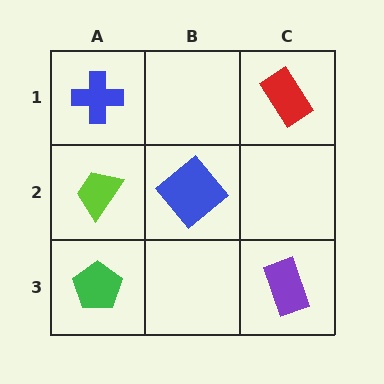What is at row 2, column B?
A blue diamond.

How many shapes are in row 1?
2 shapes.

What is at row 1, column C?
A red rectangle.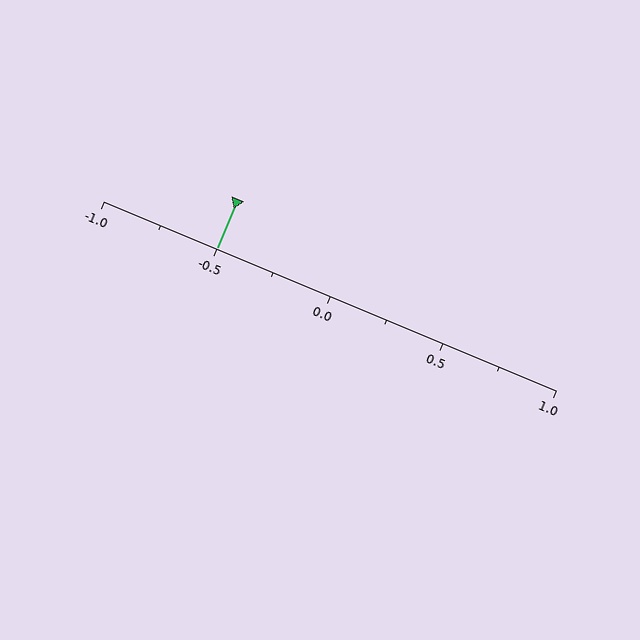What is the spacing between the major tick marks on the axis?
The major ticks are spaced 0.5 apart.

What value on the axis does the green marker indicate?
The marker indicates approximately -0.5.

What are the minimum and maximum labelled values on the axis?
The axis runs from -1.0 to 1.0.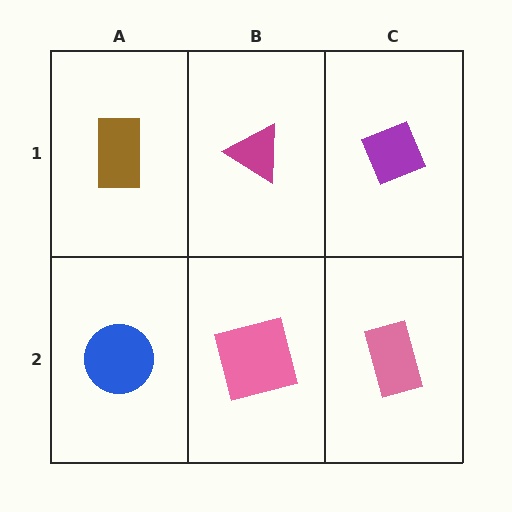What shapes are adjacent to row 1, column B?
A pink square (row 2, column B), a brown rectangle (row 1, column A), a purple diamond (row 1, column C).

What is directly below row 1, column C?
A pink rectangle.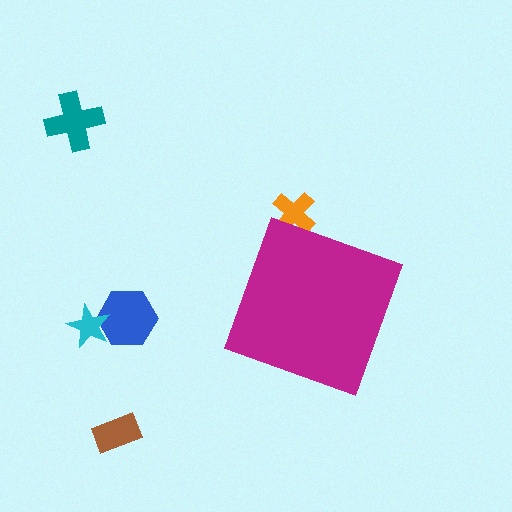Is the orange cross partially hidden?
Yes, the orange cross is partially hidden behind the magenta diamond.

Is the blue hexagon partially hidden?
No, the blue hexagon is fully visible.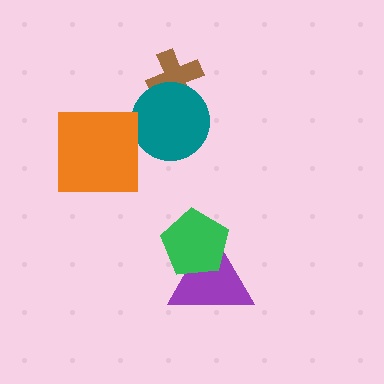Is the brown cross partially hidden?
Yes, it is partially covered by another shape.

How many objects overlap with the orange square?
0 objects overlap with the orange square.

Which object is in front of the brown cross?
The teal circle is in front of the brown cross.